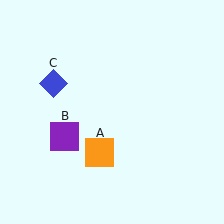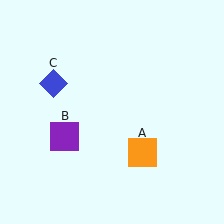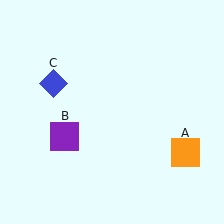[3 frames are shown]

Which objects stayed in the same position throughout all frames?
Purple square (object B) and blue diamond (object C) remained stationary.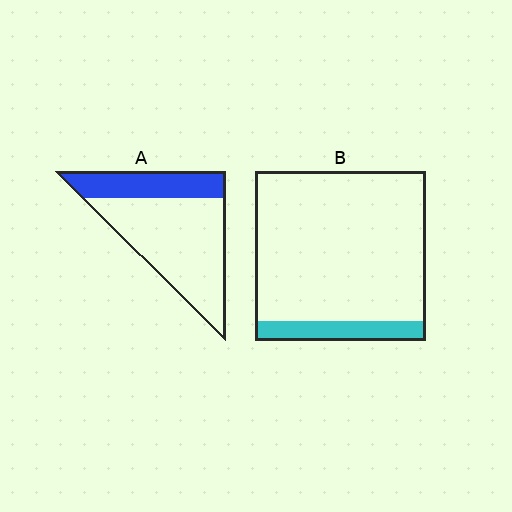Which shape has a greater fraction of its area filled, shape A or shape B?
Shape A.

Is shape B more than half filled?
No.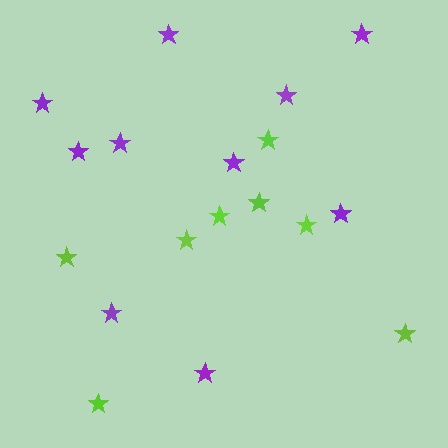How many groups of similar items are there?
There are 2 groups: one group of purple stars (10) and one group of lime stars (8).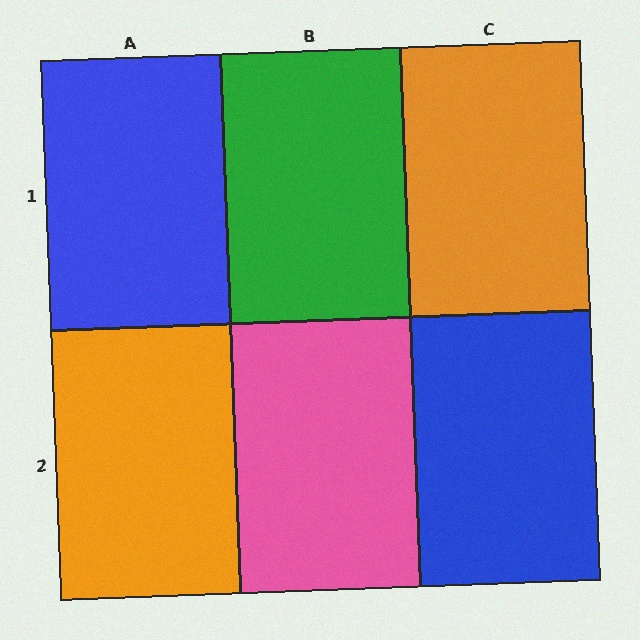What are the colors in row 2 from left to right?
Orange, pink, blue.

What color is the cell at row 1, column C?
Orange.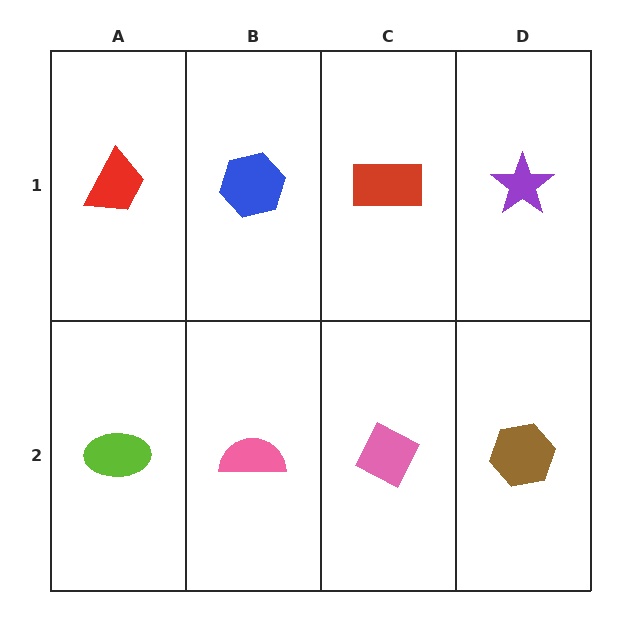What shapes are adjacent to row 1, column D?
A brown hexagon (row 2, column D), a red rectangle (row 1, column C).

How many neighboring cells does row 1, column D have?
2.